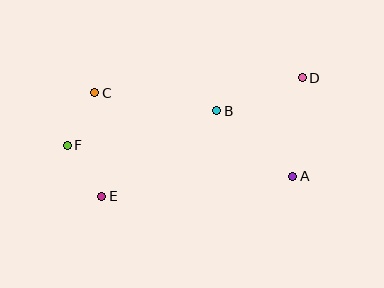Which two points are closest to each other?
Points C and F are closest to each other.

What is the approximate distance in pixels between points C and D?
The distance between C and D is approximately 208 pixels.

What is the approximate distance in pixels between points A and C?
The distance between A and C is approximately 215 pixels.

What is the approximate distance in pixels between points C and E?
The distance between C and E is approximately 104 pixels.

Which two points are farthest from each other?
Points D and F are farthest from each other.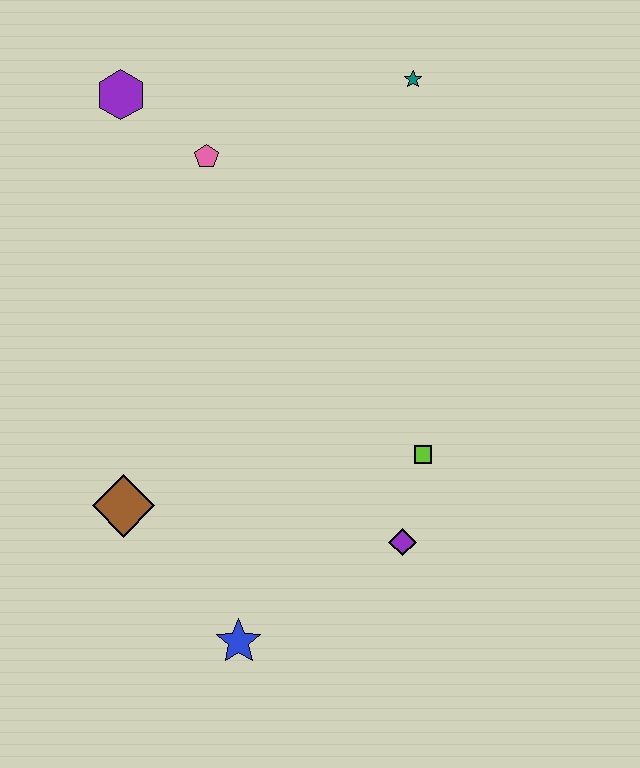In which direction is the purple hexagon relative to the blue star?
The purple hexagon is above the blue star.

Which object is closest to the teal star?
The pink pentagon is closest to the teal star.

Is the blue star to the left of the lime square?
Yes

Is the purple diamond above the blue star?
Yes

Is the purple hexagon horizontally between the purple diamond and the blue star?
No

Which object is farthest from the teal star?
The blue star is farthest from the teal star.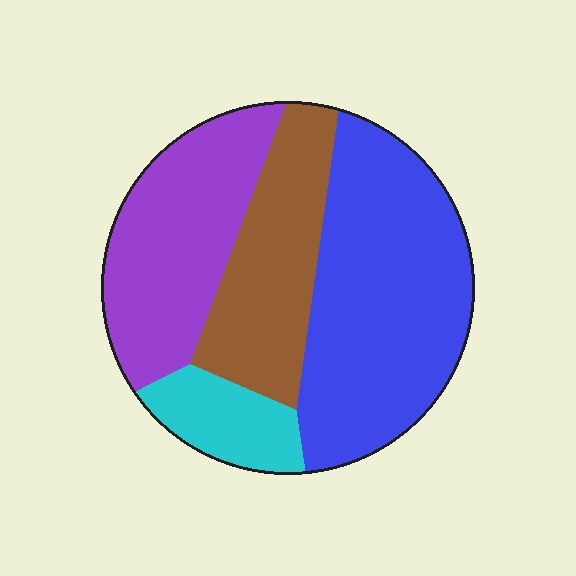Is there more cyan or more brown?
Brown.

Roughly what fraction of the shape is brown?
Brown covers around 20% of the shape.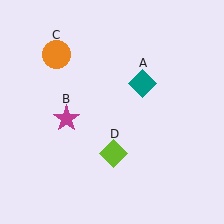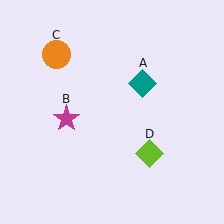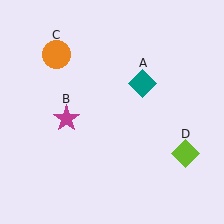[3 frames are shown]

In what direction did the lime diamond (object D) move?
The lime diamond (object D) moved right.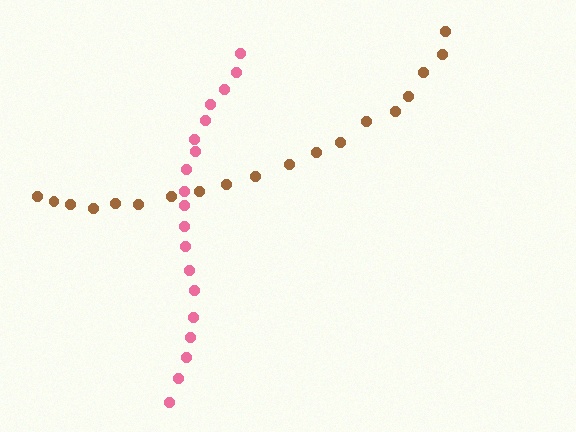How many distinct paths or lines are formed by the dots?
There are 2 distinct paths.